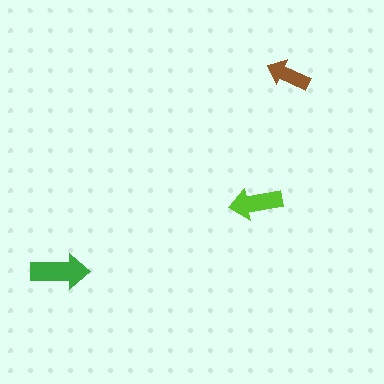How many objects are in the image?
There are 3 objects in the image.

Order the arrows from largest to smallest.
the green one, the lime one, the brown one.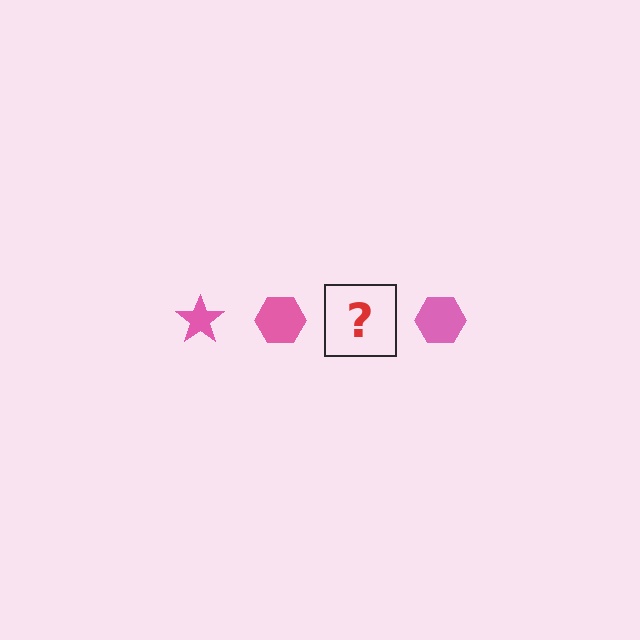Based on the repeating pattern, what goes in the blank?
The blank should be a pink star.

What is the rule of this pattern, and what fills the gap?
The rule is that the pattern cycles through star, hexagon shapes in pink. The gap should be filled with a pink star.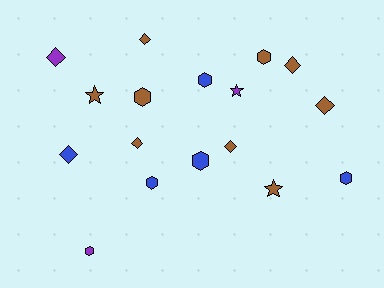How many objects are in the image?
There are 17 objects.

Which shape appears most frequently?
Diamond, with 7 objects.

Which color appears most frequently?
Brown, with 9 objects.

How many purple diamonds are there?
There is 1 purple diamond.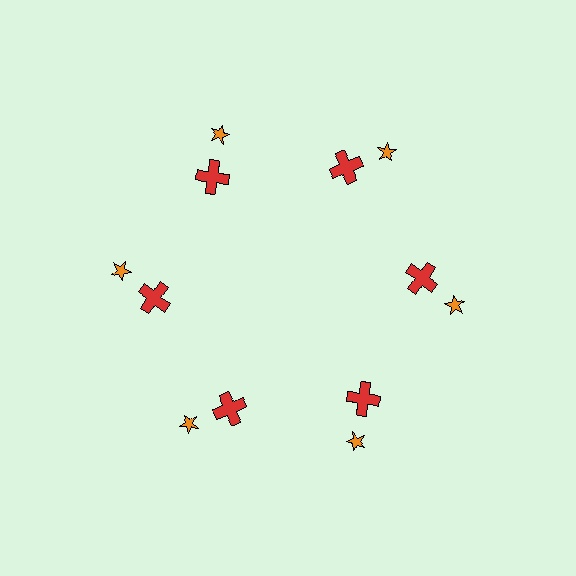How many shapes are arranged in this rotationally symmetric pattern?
There are 12 shapes, arranged in 6 groups of 2.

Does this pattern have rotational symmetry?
Yes, this pattern has 6-fold rotational symmetry. It looks the same after rotating 60 degrees around the center.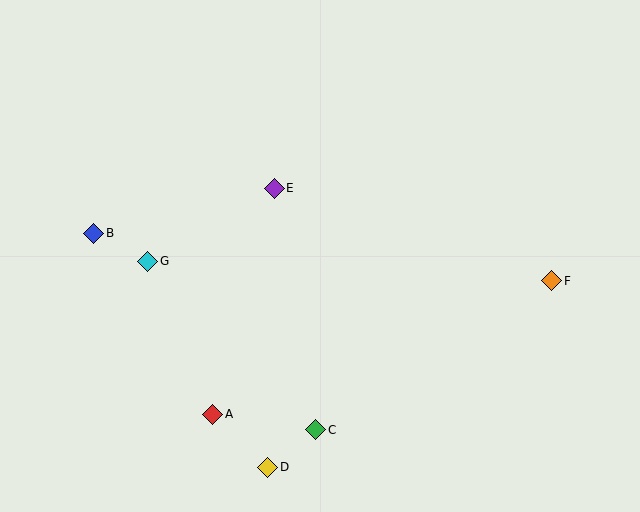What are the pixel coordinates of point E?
Point E is at (274, 188).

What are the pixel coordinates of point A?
Point A is at (213, 414).